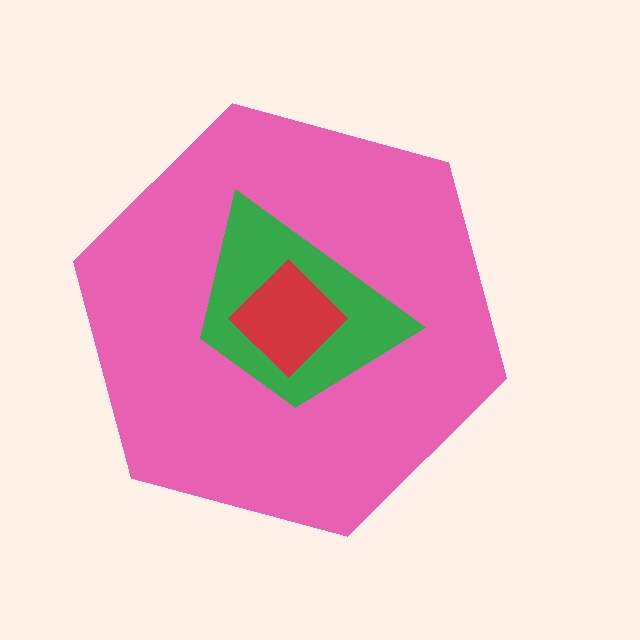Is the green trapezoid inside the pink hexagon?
Yes.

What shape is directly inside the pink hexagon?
The green trapezoid.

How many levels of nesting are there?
3.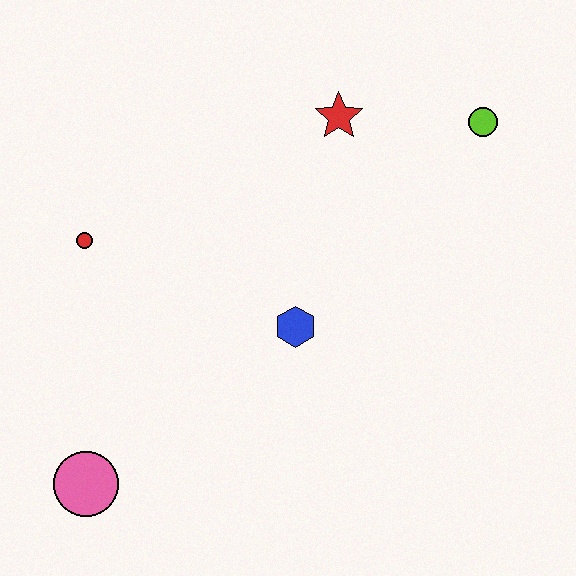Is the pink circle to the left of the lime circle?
Yes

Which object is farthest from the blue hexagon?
The lime circle is farthest from the blue hexagon.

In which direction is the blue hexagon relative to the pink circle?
The blue hexagon is to the right of the pink circle.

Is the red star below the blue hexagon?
No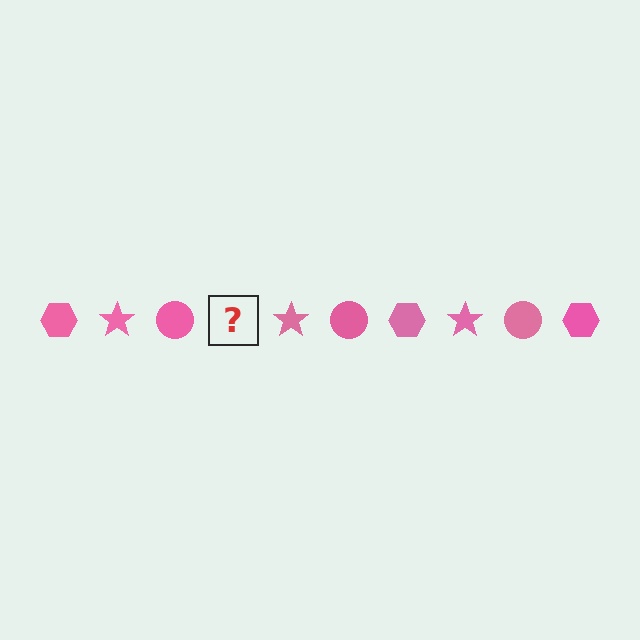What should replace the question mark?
The question mark should be replaced with a pink hexagon.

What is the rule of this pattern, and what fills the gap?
The rule is that the pattern cycles through hexagon, star, circle shapes in pink. The gap should be filled with a pink hexagon.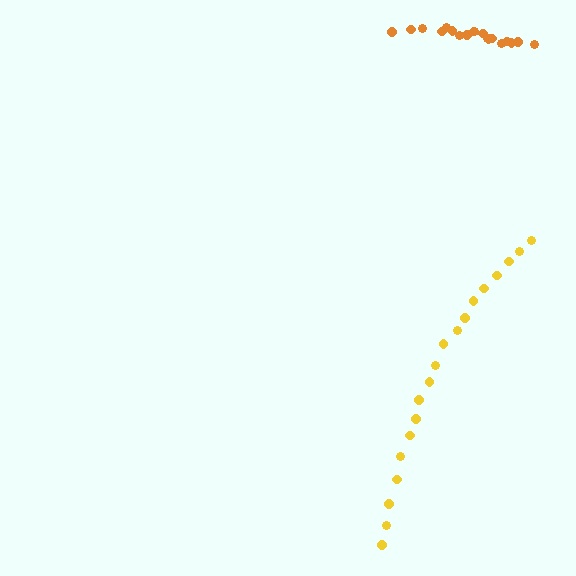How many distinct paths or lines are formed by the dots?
There are 2 distinct paths.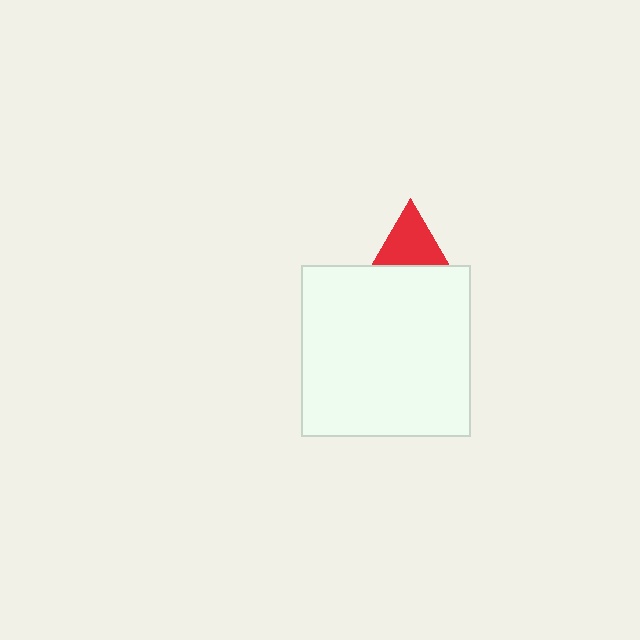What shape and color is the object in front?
The object in front is a white rectangle.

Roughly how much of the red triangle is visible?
About half of it is visible (roughly 60%).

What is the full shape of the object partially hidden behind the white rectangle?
The partially hidden object is a red triangle.